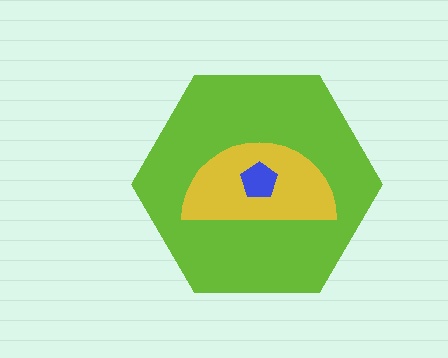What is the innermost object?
The blue pentagon.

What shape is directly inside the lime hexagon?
The yellow semicircle.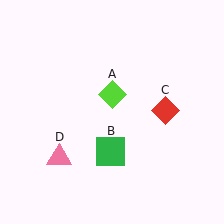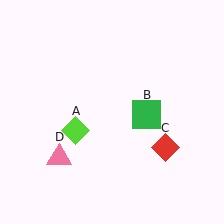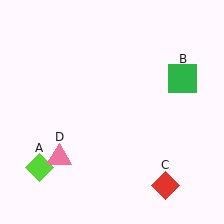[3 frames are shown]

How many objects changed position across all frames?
3 objects changed position: lime diamond (object A), green square (object B), red diamond (object C).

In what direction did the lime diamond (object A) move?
The lime diamond (object A) moved down and to the left.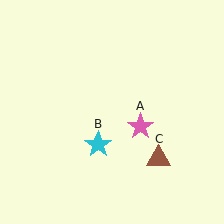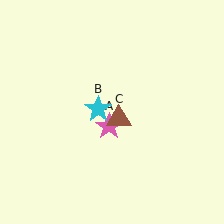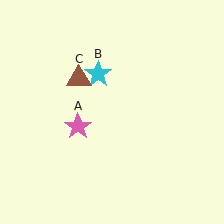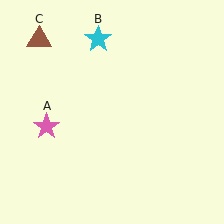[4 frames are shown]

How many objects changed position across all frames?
3 objects changed position: pink star (object A), cyan star (object B), brown triangle (object C).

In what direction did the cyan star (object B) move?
The cyan star (object B) moved up.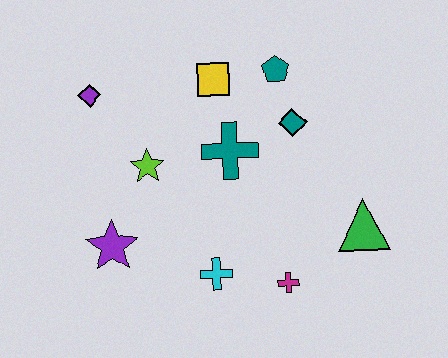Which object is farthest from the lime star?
The green triangle is farthest from the lime star.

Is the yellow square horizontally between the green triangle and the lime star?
Yes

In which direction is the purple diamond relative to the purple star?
The purple diamond is above the purple star.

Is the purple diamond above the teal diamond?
Yes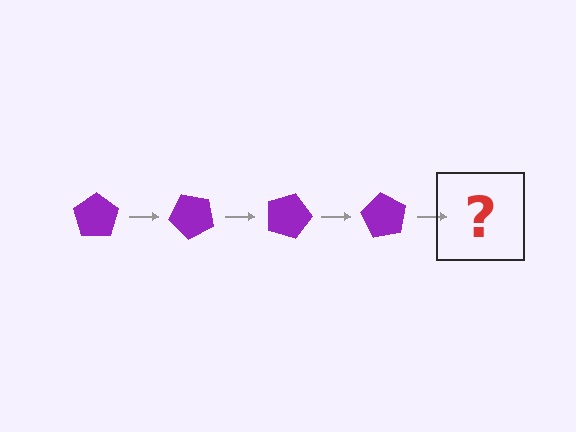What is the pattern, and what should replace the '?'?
The pattern is that the pentagon rotates 45 degrees each step. The '?' should be a purple pentagon rotated 180 degrees.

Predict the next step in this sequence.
The next step is a purple pentagon rotated 180 degrees.